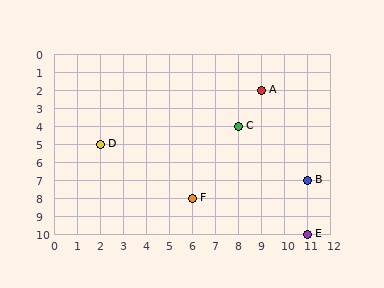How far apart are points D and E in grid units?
Points D and E are 9 columns and 5 rows apart (about 10.3 grid units diagonally).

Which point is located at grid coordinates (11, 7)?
Point B is at (11, 7).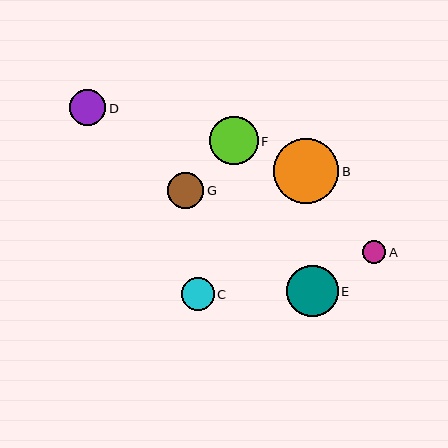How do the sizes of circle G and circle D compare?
Circle G and circle D are approximately the same size.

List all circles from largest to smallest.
From largest to smallest: B, E, F, G, D, C, A.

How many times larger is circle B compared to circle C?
Circle B is approximately 2.0 times the size of circle C.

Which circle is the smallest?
Circle A is the smallest with a size of approximately 23 pixels.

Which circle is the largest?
Circle B is the largest with a size of approximately 65 pixels.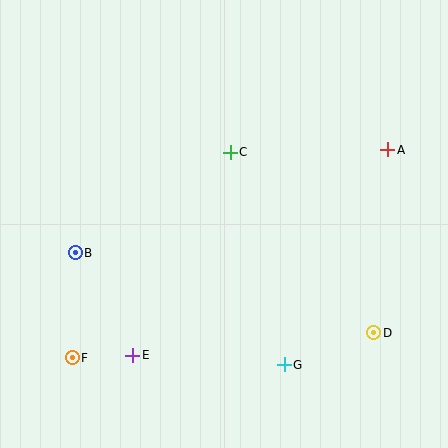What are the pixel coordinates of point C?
Point C is at (230, 152).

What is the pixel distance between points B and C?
The distance between B and C is 185 pixels.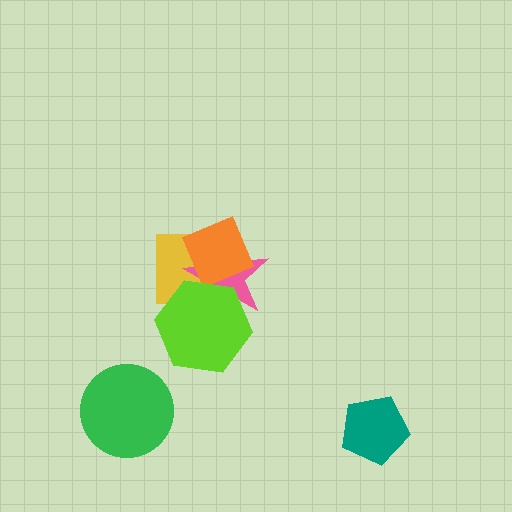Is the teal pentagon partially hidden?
No, no other shape covers it.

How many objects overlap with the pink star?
3 objects overlap with the pink star.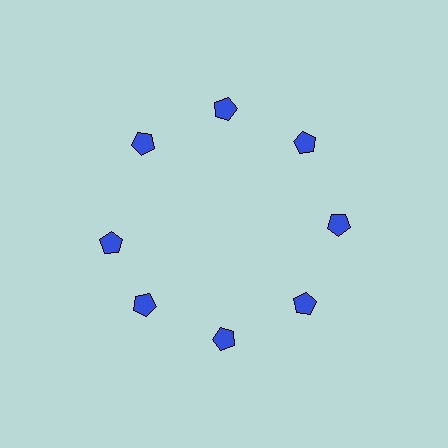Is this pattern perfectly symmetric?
No. The 8 blue pentagons are arranged in a ring, but one element near the 9 o'clock position is rotated out of alignment along the ring, breaking the 8-fold rotational symmetry.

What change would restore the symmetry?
The symmetry would be restored by rotating it back into even spacing with its neighbors so that all 8 pentagons sit at equal angles and equal distance from the center.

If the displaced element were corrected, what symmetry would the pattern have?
It would have 8-fold rotational symmetry — the pattern would map onto itself every 45 degrees.